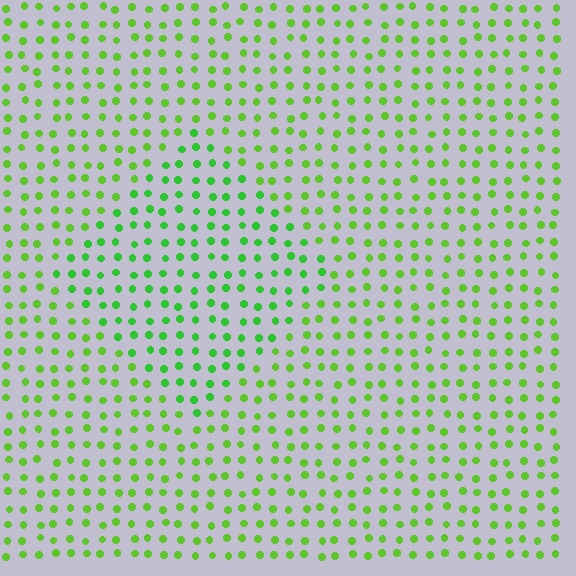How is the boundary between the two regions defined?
The boundary is defined purely by a slight shift in hue (about 22 degrees). Spacing, size, and orientation are identical on both sides.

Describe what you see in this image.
The image is filled with small lime elements in a uniform arrangement. A diamond-shaped region is visible where the elements are tinted to a slightly different hue, forming a subtle color boundary.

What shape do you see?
I see a diamond.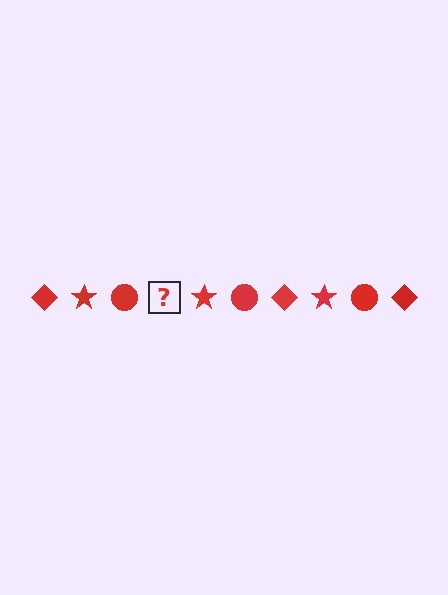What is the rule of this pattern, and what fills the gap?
The rule is that the pattern cycles through diamond, star, circle shapes in red. The gap should be filled with a red diamond.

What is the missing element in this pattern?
The missing element is a red diamond.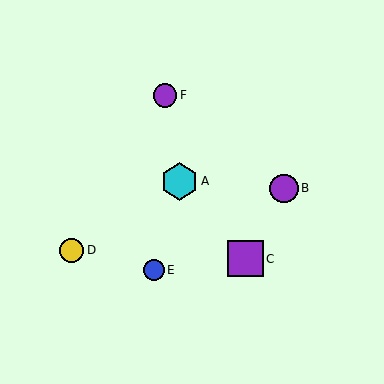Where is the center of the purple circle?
The center of the purple circle is at (284, 188).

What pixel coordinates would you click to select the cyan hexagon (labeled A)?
Click at (179, 181) to select the cyan hexagon A.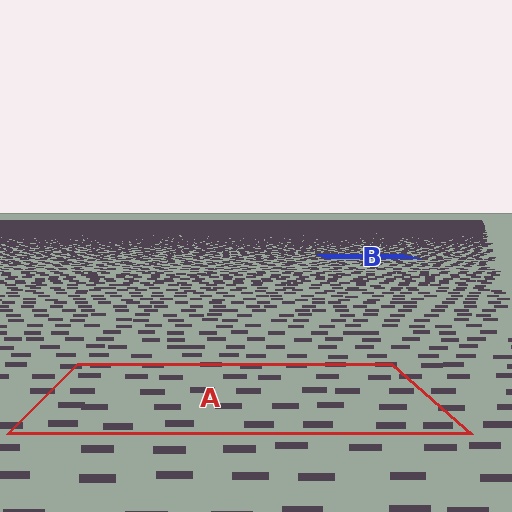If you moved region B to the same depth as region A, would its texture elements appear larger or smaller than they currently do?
They would appear larger. At a closer depth, the same texture elements are projected at a bigger on-screen size.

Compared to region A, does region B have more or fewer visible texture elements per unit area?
Region B has more texture elements per unit area — they are packed more densely because it is farther away.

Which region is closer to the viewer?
Region A is closer. The texture elements there are larger and more spread out.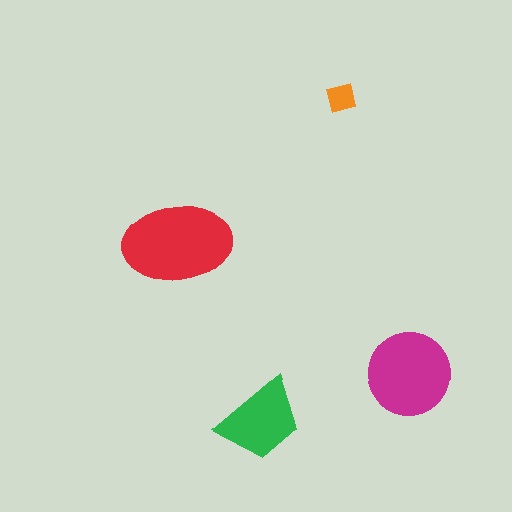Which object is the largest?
The red ellipse.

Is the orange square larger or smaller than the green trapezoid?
Smaller.